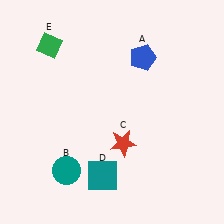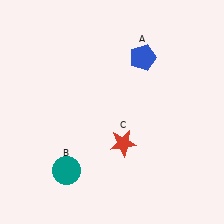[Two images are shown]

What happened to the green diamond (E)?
The green diamond (E) was removed in Image 2. It was in the top-left area of Image 1.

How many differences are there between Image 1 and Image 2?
There are 2 differences between the two images.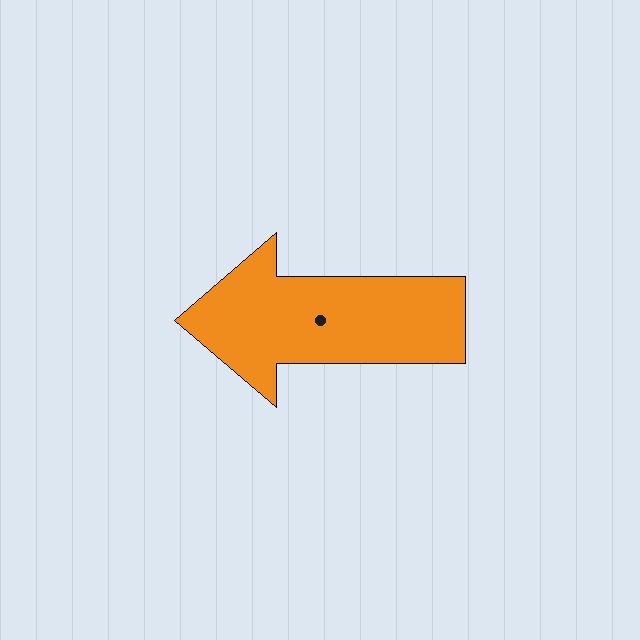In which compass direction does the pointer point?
West.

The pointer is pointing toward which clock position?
Roughly 9 o'clock.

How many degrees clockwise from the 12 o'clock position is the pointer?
Approximately 270 degrees.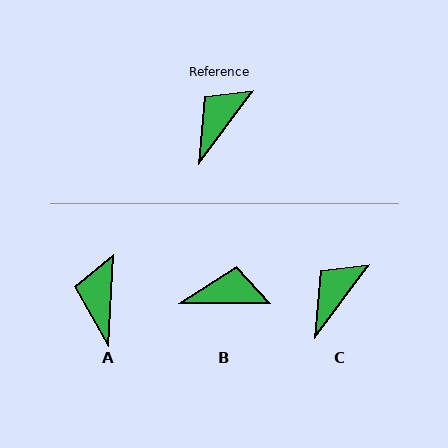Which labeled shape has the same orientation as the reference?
C.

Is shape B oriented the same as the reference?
No, it is off by about 53 degrees.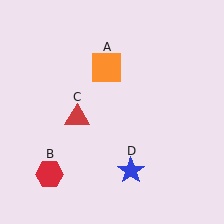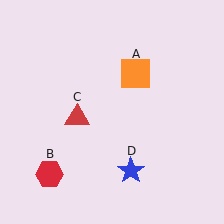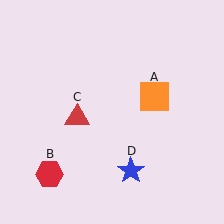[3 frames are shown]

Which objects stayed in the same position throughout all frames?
Red hexagon (object B) and red triangle (object C) and blue star (object D) remained stationary.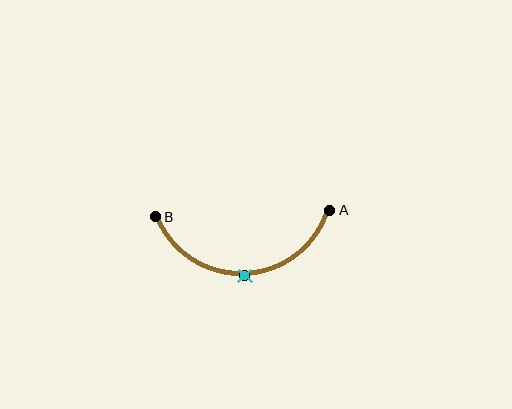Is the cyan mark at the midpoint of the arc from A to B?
Yes. The cyan mark lies on the arc at equal arc-length from both A and B — it is the arc midpoint.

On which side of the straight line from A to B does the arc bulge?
The arc bulges below the straight line connecting A and B.